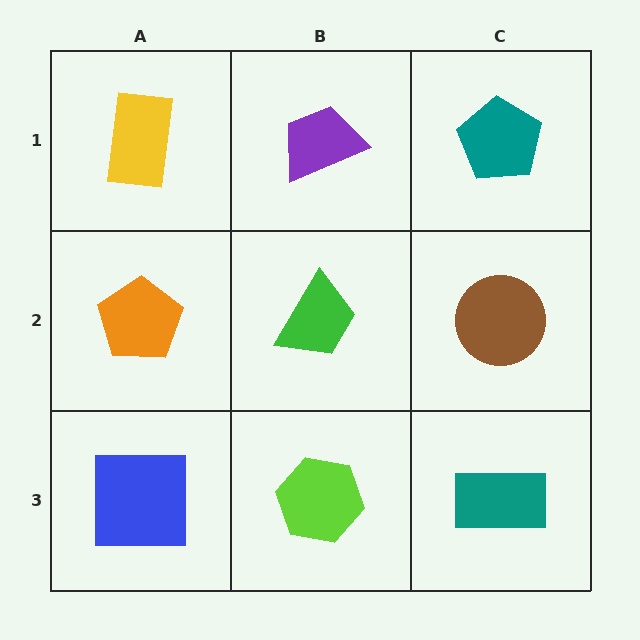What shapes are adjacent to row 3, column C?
A brown circle (row 2, column C), a lime hexagon (row 3, column B).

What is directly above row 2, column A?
A yellow rectangle.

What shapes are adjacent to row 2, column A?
A yellow rectangle (row 1, column A), a blue square (row 3, column A), a green trapezoid (row 2, column B).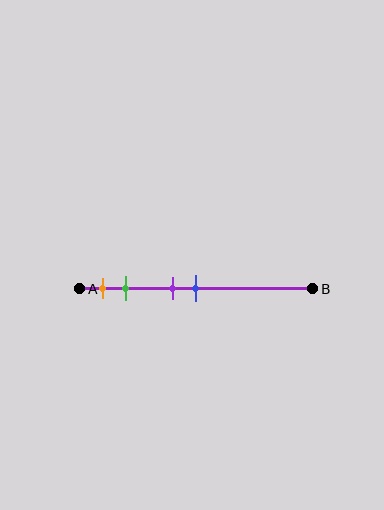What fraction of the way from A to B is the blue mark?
The blue mark is approximately 50% (0.5) of the way from A to B.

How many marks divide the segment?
There are 4 marks dividing the segment.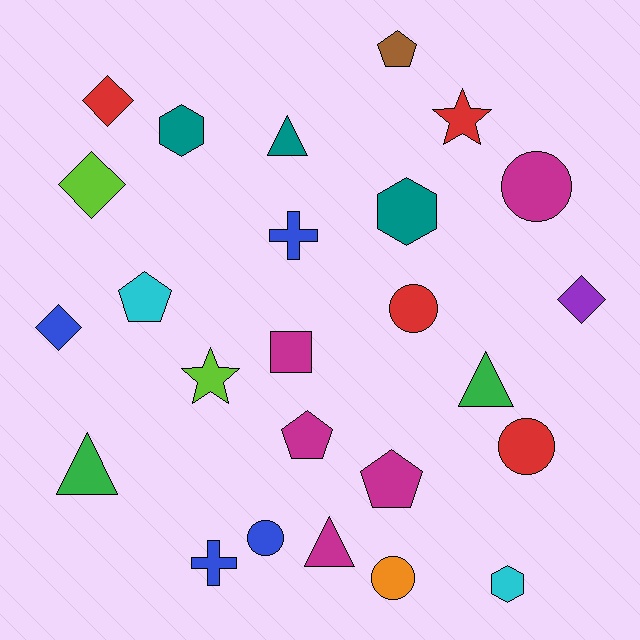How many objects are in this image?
There are 25 objects.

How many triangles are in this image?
There are 4 triangles.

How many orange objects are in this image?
There is 1 orange object.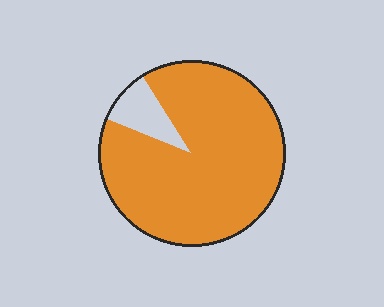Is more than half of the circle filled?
Yes.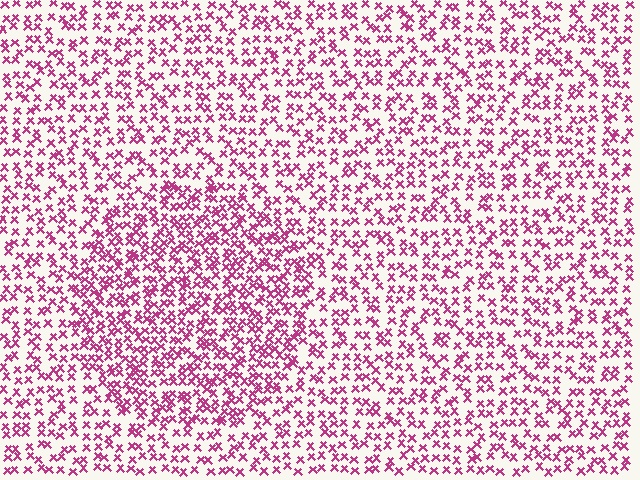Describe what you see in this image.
The image contains small magenta elements arranged at two different densities. A circle-shaped region is visible where the elements are more densely packed than the surrounding area.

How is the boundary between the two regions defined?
The boundary is defined by a change in element density (approximately 1.6x ratio). All elements are the same color, size, and shape.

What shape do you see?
I see a circle.